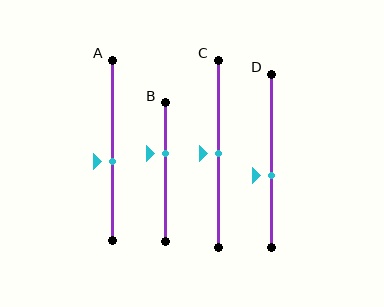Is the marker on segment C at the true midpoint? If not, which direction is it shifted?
Yes, the marker on segment C is at the true midpoint.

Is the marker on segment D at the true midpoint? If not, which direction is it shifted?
No, the marker on segment D is shifted downward by about 8% of the segment length.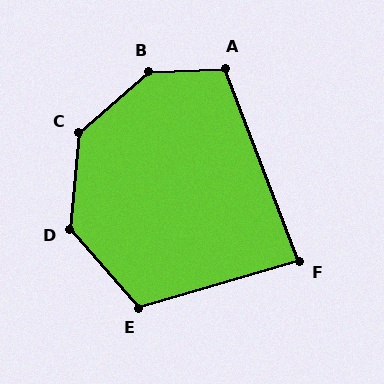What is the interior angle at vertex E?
Approximately 115 degrees (obtuse).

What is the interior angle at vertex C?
Approximately 136 degrees (obtuse).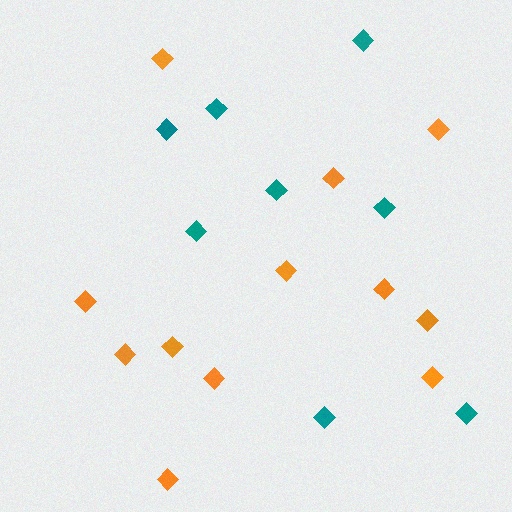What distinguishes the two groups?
There are 2 groups: one group of orange diamonds (12) and one group of teal diamonds (8).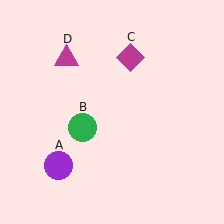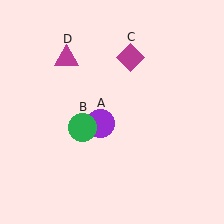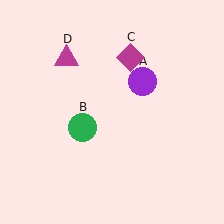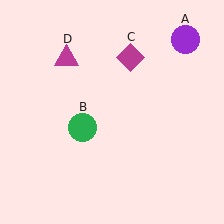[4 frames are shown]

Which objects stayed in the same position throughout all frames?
Green circle (object B) and magenta diamond (object C) and magenta triangle (object D) remained stationary.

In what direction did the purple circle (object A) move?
The purple circle (object A) moved up and to the right.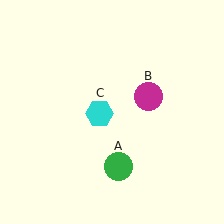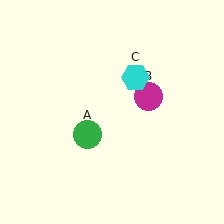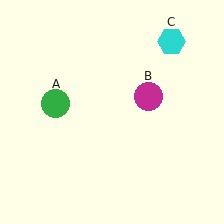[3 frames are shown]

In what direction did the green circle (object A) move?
The green circle (object A) moved up and to the left.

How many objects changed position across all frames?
2 objects changed position: green circle (object A), cyan hexagon (object C).